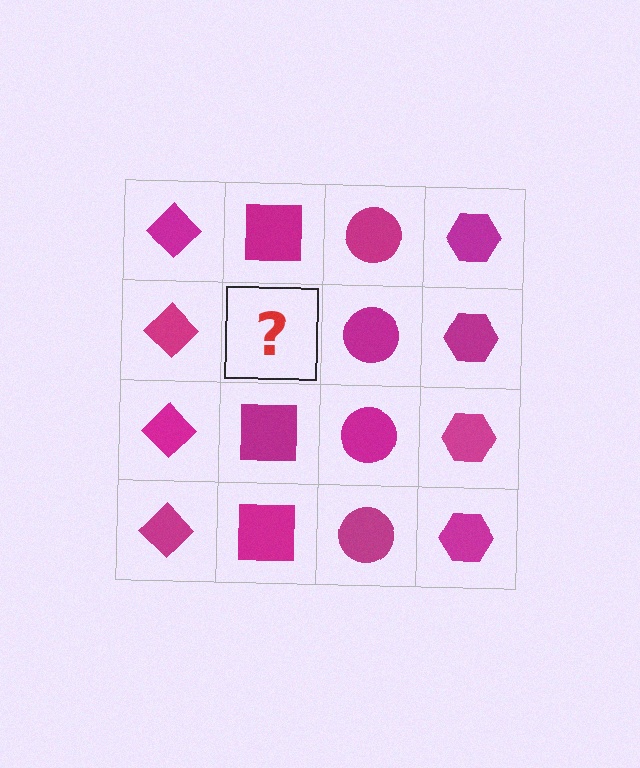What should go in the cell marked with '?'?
The missing cell should contain a magenta square.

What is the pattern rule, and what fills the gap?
The rule is that each column has a consistent shape. The gap should be filled with a magenta square.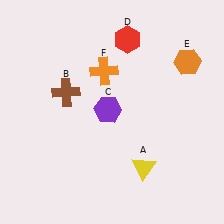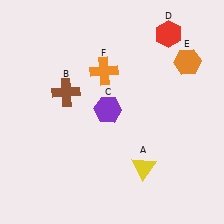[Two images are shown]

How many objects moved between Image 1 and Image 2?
1 object moved between the two images.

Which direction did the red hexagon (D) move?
The red hexagon (D) moved right.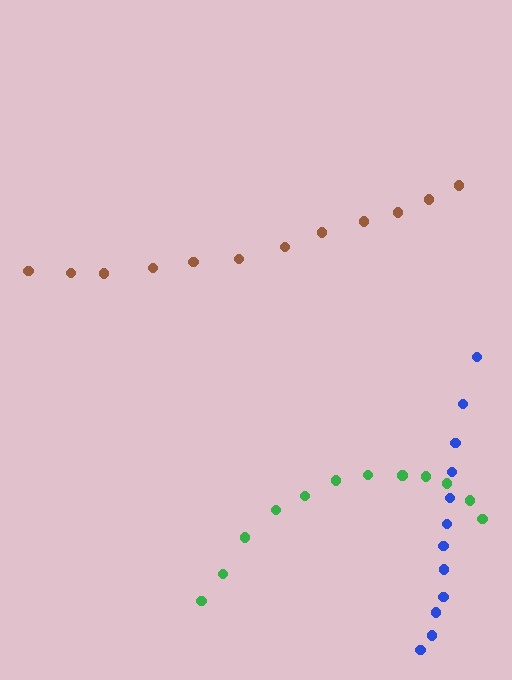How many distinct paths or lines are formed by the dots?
There are 3 distinct paths.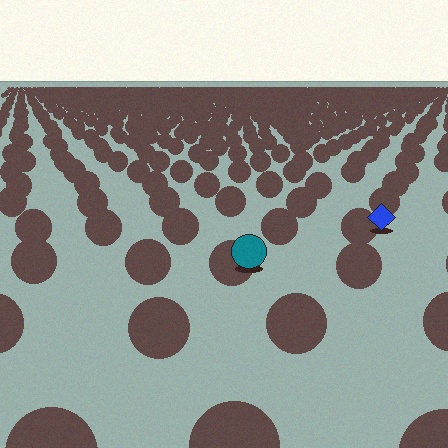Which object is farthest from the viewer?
The blue diamond is farthest from the viewer. It appears smaller and the ground texture around it is denser.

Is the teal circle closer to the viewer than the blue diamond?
Yes. The teal circle is closer — you can tell from the texture gradient: the ground texture is coarser near it.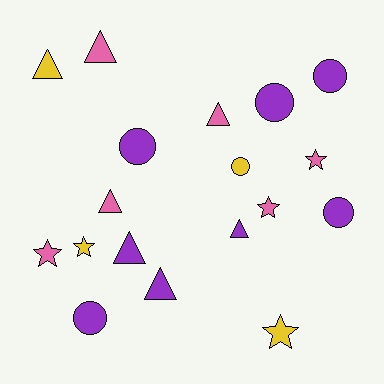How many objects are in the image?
There are 18 objects.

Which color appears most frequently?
Purple, with 8 objects.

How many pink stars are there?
There are 3 pink stars.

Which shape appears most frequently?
Triangle, with 7 objects.